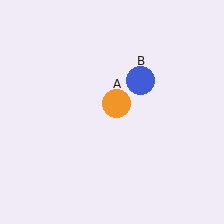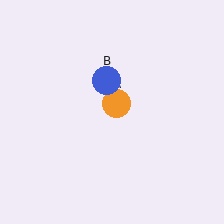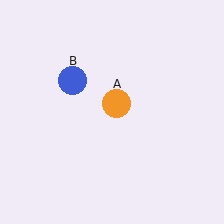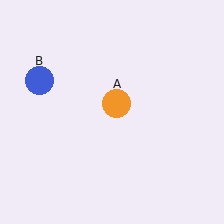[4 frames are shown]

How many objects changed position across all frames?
1 object changed position: blue circle (object B).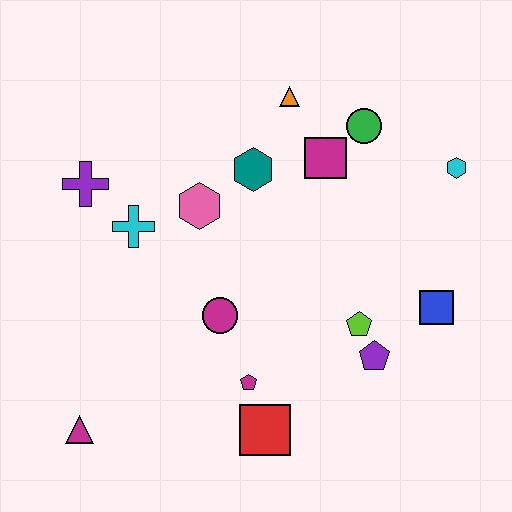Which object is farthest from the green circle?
The magenta triangle is farthest from the green circle.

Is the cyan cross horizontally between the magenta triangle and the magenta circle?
Yes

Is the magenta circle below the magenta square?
Yes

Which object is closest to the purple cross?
The cyan cross is closest to the purple cross.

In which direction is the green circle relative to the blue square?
The green circle is above the blue square.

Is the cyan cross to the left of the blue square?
Yes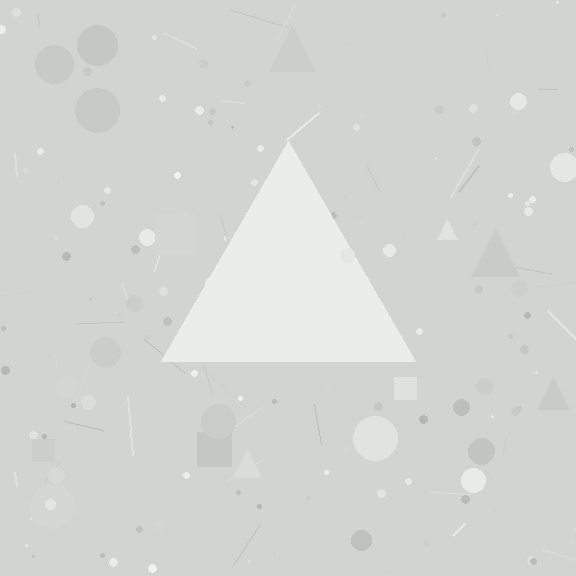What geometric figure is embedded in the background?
A triangle is embedded in the background.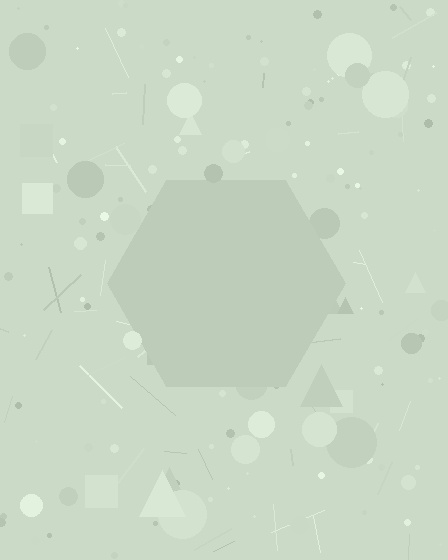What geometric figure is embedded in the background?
A hexagon is embedded in the background.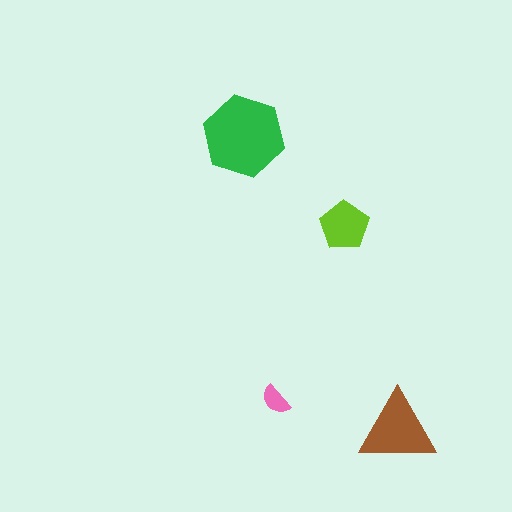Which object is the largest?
The green hexagon.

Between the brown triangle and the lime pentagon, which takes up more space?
The brown triangle.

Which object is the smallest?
The pink semicircle.